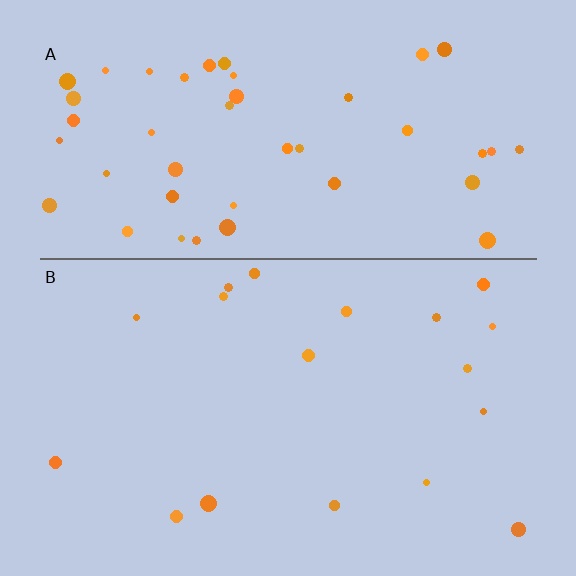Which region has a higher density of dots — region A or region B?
A (the top).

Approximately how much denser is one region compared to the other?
Approximately 2.6× — region A over region B.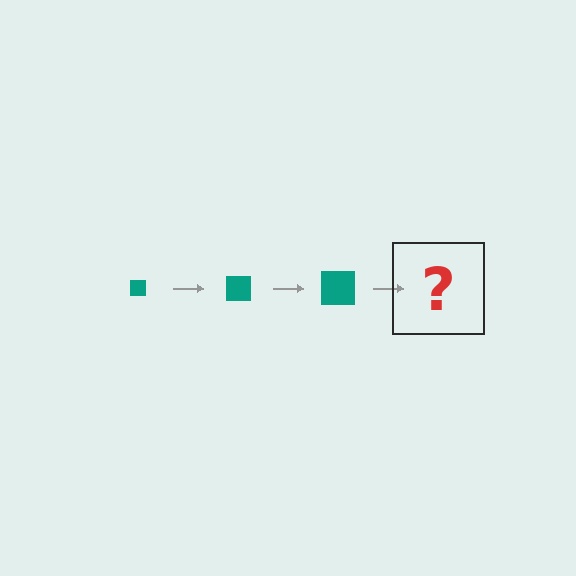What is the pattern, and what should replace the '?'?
The pattern is that the square gets progressively larger each step. The '?' should be a teal square, larger than the previous one.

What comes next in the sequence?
The next element should be a teal square, larger than the previous one.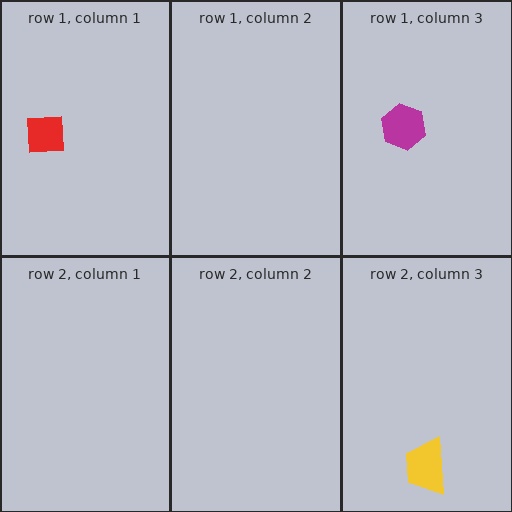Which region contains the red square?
The row 1, column 1 region.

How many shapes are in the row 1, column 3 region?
1.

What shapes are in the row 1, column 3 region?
The magenta hexagon.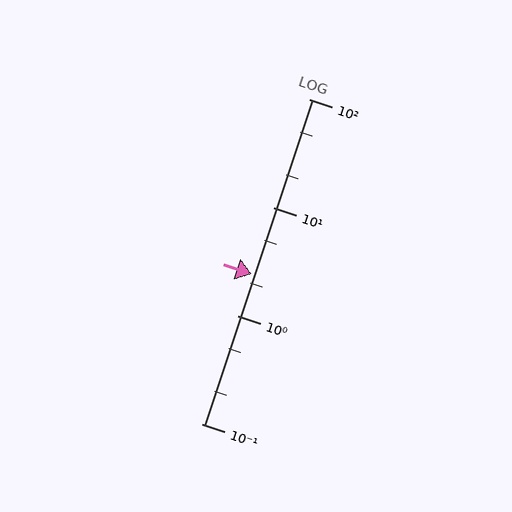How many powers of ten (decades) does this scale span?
The scale spans 3 decades, from 0.1 to 100.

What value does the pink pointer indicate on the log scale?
The pointer indicates approximately 2.4.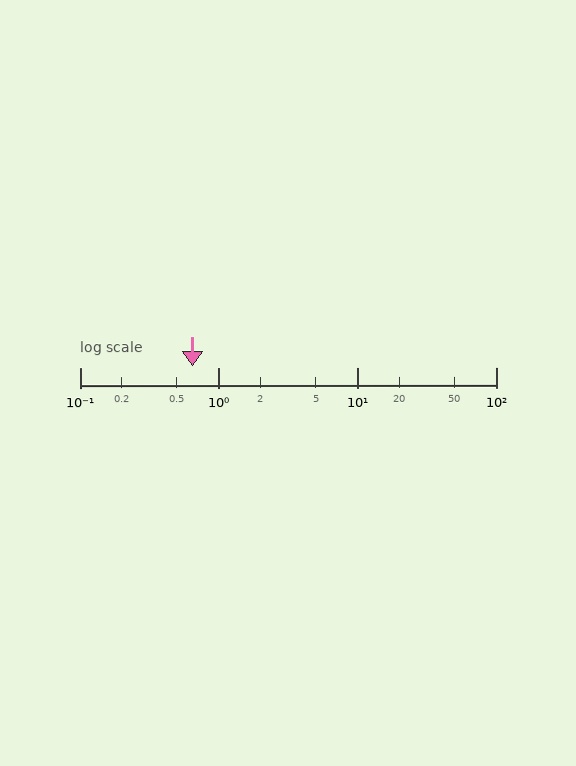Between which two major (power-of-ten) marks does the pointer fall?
The pointer is between 0.1 and 1.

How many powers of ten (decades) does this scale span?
The scale spans 3 decades, from 0.1 to 100.